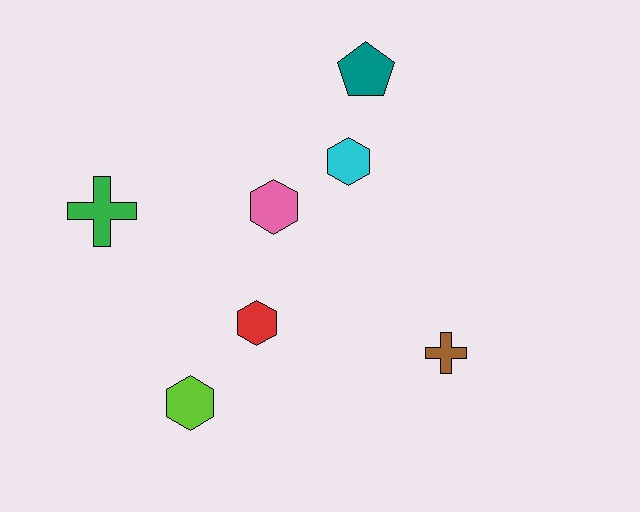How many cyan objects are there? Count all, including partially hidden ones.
There is 1 cyan object.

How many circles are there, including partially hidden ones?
There are no circles.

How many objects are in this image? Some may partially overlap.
There are 7 objects.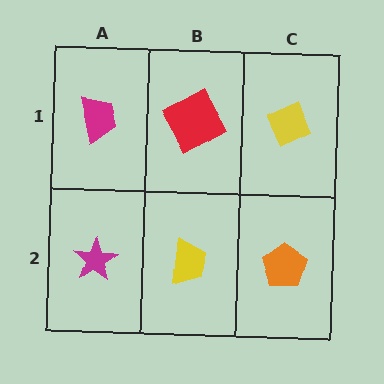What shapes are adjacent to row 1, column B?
A yellow trapezoid (row 2, column B), a magenta trapezoid (row 1, column A), a yellow diamond (row 1, column C).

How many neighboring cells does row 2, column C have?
2.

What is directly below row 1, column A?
A magenta star.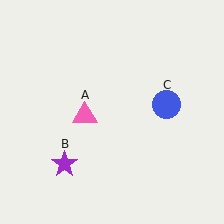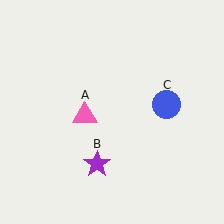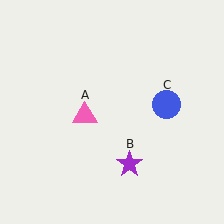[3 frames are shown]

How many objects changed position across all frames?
1 object changed position: purple star (object B).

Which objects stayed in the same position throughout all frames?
Pink triangle (object A) and blue circle (object C) remained stationary.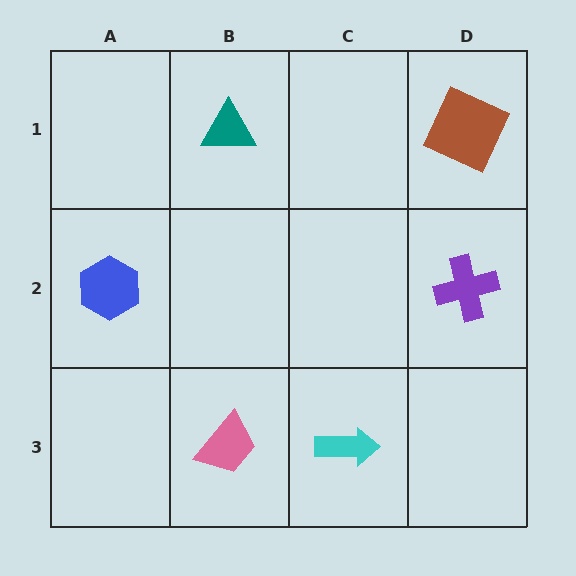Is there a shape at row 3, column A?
No, that cell is empty.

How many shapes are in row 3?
2 shapes.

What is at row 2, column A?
A blue hexagon.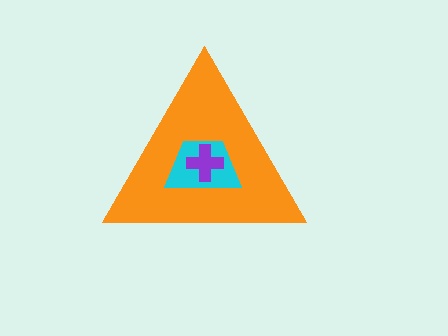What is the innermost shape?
The purple cross.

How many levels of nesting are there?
3.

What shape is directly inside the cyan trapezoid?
The purple cross.